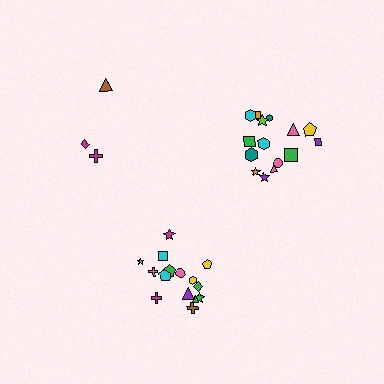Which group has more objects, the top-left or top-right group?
The top-right group.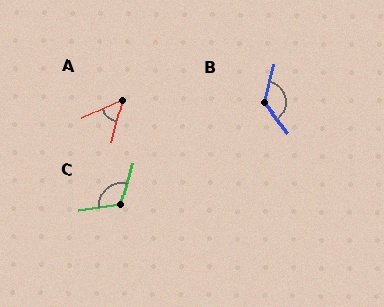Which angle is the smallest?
A, at approximately 51 degrees.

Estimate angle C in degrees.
Approximately 115 degrees.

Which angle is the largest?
B, at approximately 128 degrees.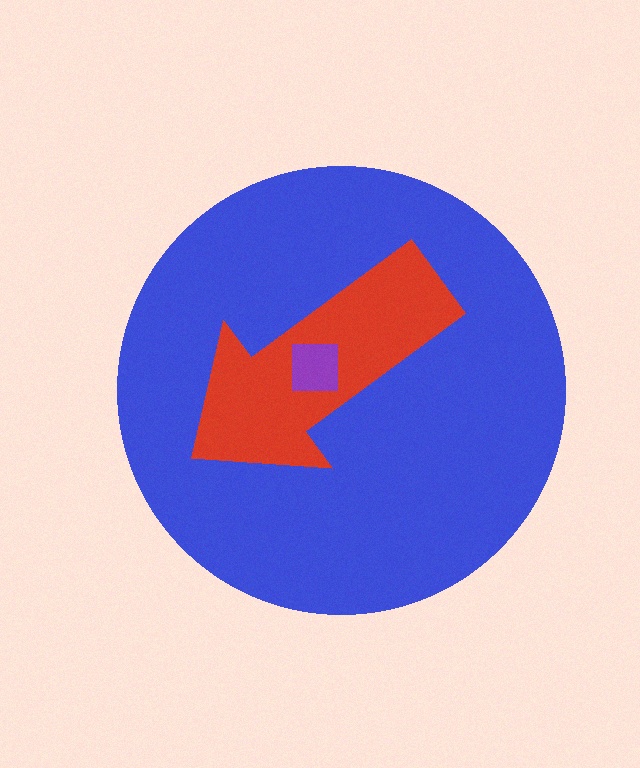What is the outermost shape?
The blue circle.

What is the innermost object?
The purple square.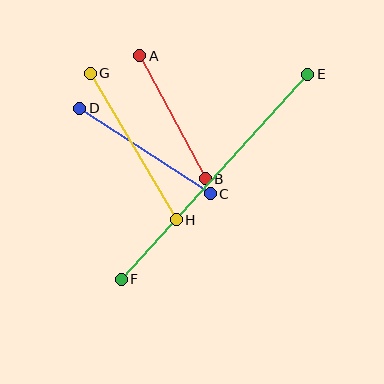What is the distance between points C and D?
The distance is approximately 156 pixels.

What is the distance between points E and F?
The distance is approximately 277 pixels.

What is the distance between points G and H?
The distance is approximately 170 pixels.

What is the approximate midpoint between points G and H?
The midpoint is at approximately (133, 146) pixels.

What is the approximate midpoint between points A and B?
The midpoint is at approximately (172, 117) pixels.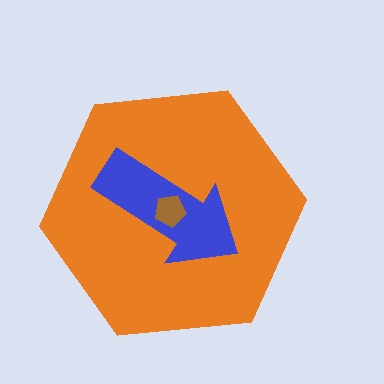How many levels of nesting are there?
3.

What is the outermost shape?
The orange hexagon.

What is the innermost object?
The brown pentagon.